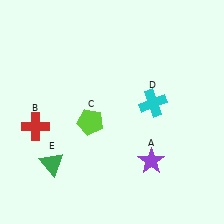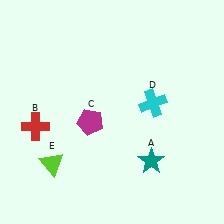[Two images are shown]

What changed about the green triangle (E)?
In Image 1, E is green. In Image 2, it changed to lime.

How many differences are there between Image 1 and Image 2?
There are 3 differences between the two images.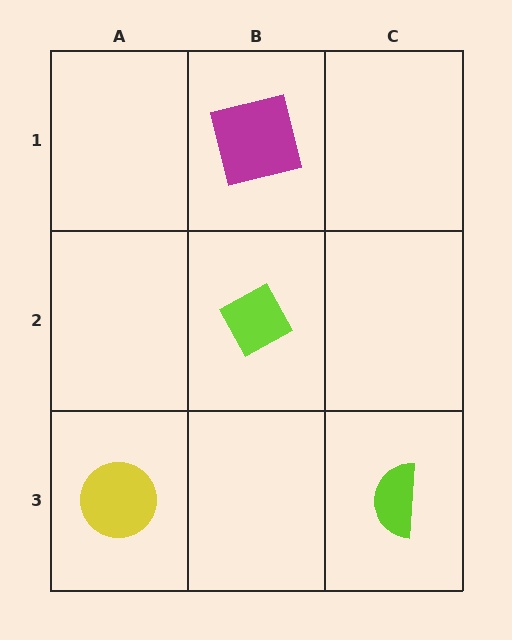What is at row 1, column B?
A magenta square.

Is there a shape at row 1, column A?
No, that cell is empty.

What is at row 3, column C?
A lime semicircle.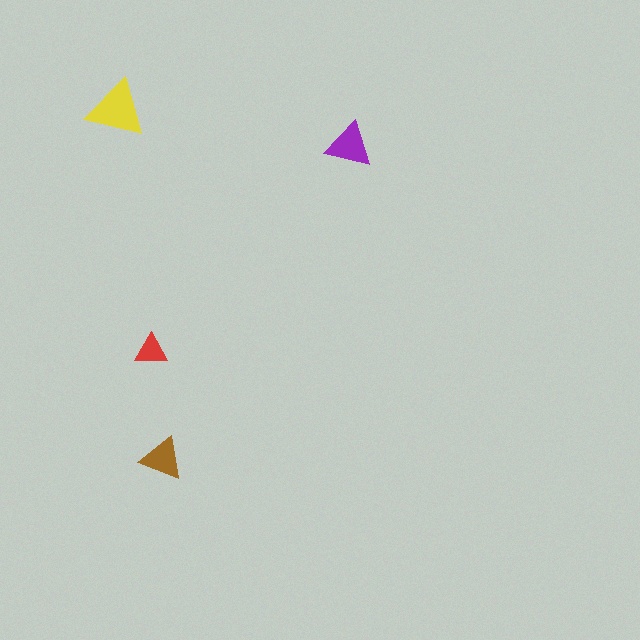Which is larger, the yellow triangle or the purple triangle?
The yellow one.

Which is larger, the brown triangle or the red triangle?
The brown one.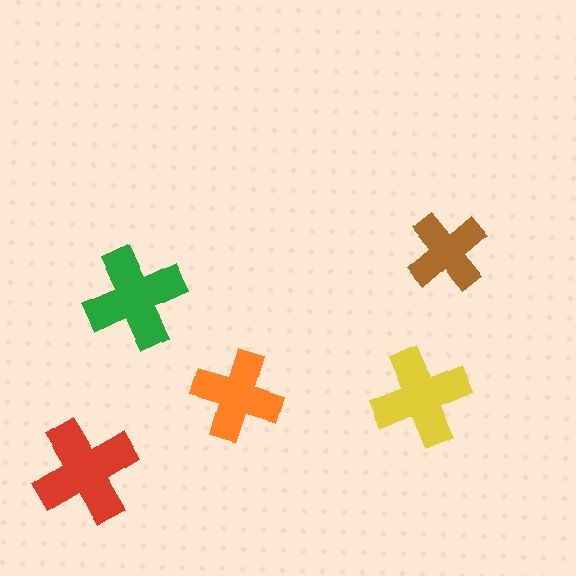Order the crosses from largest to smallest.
the red one, the green one, the yellow one, the orange one, the brown one.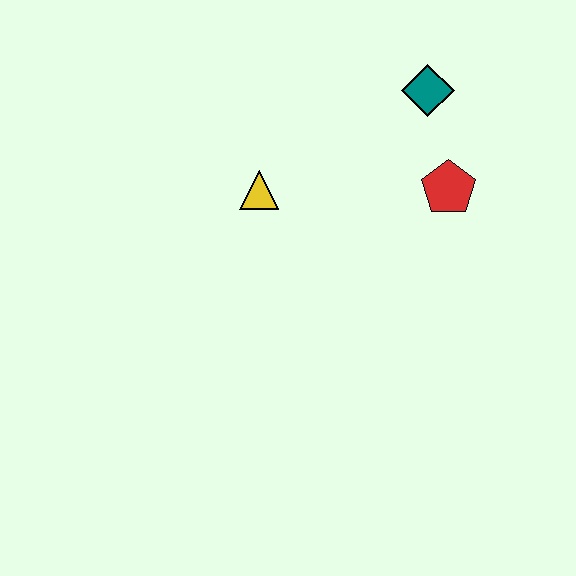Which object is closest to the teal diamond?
The red pentagon is closest to the teal diamond.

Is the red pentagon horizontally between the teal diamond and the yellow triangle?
No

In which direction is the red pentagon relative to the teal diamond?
The red pentagon is below the teal diamond.